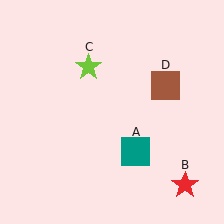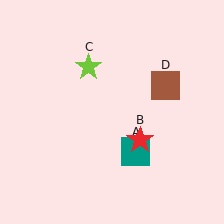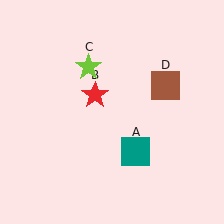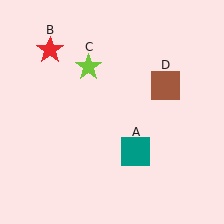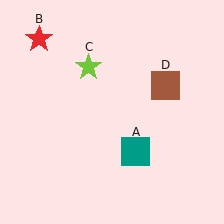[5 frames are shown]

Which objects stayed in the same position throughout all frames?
Teal square (object A) and lime star (object C) and brown square (object D) remained stationary.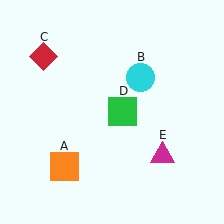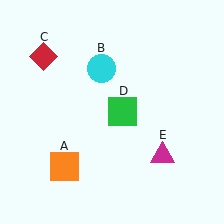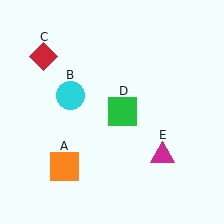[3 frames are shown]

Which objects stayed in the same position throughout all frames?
Orange square (object A) and red diamond (object C) and green square (object D) and magenta triangle (object E) remained stationary.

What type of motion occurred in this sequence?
The cyan circle (object B) rotated counterclockwise around the center of the scene.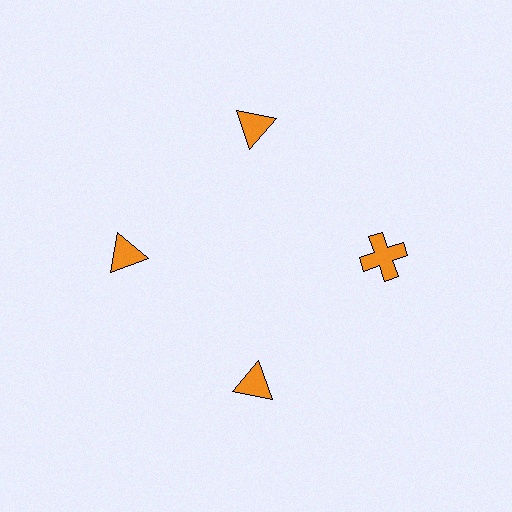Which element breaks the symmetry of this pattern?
The orange cross at roughly the 3 o'clock position breaks the symmetry. All other shapes are orange triangles.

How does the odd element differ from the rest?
It has a different shape: cross instead of triangle.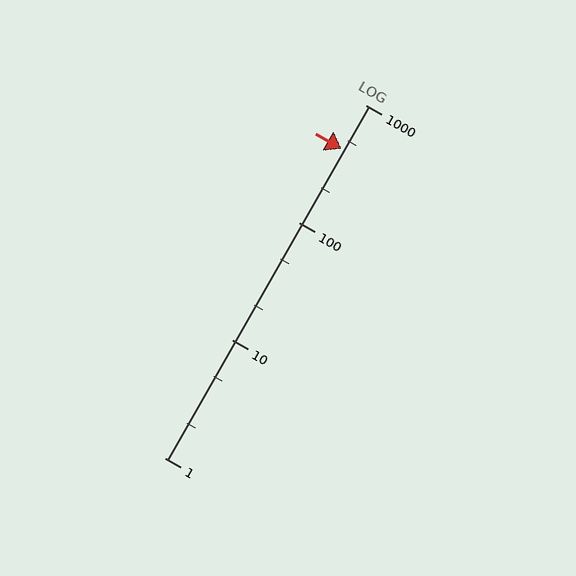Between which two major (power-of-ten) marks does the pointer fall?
The pointer is between 100 and 1000.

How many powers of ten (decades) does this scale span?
The scale spans 3 decades, from 1 to 1000.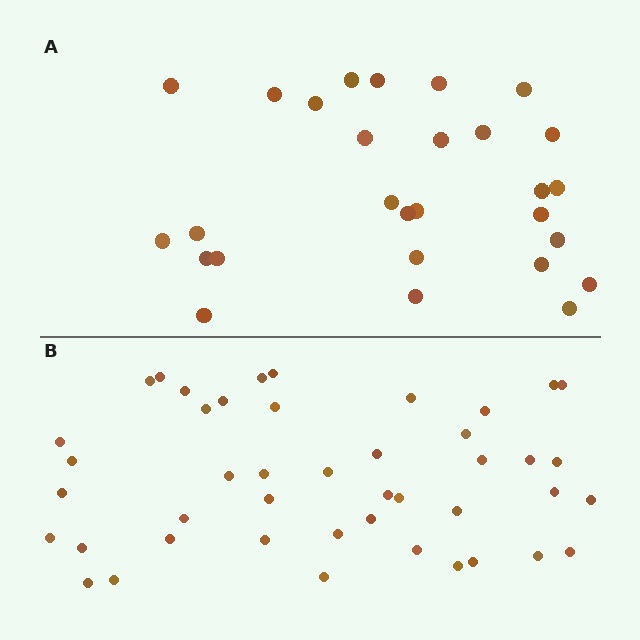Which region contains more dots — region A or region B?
Region B (the bottom region) has more dots.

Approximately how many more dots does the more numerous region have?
Region B has approximately 15 more dots than region A.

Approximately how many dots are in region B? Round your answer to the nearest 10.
About 40 dots. (The exact count is 44, which rounds to 40.)